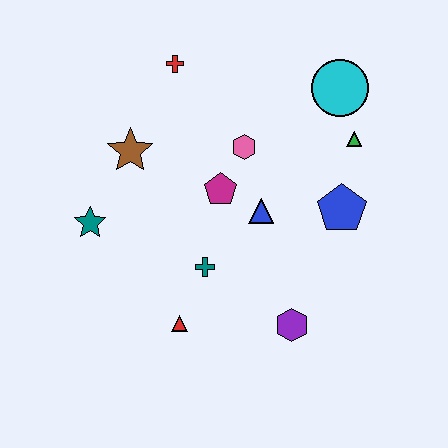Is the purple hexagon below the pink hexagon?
Yes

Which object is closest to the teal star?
The brown star is closest to the teal star.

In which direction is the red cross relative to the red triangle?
The red cross is above the red triangle.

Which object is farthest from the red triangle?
The cyan circle is farthest from the red triangle.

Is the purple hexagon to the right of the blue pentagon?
No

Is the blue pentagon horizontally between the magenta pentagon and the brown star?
No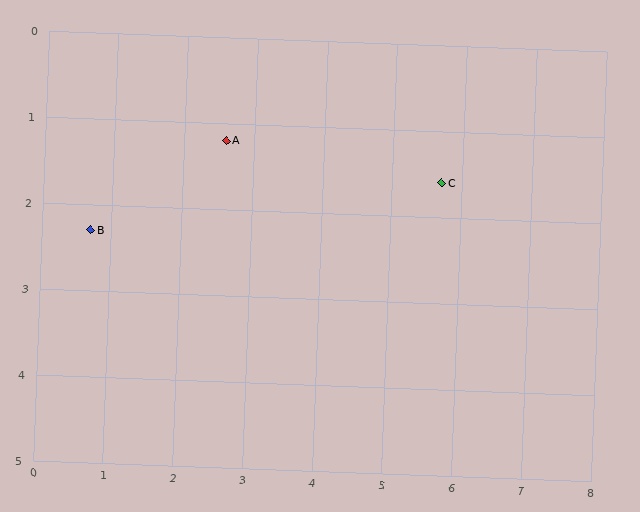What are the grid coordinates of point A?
Point A is at approximately (2.6, 1.2).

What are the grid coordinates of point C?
Point C is at approximately (5.7, 1.6).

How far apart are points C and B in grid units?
Points C and B are about 5.0 grid units apart.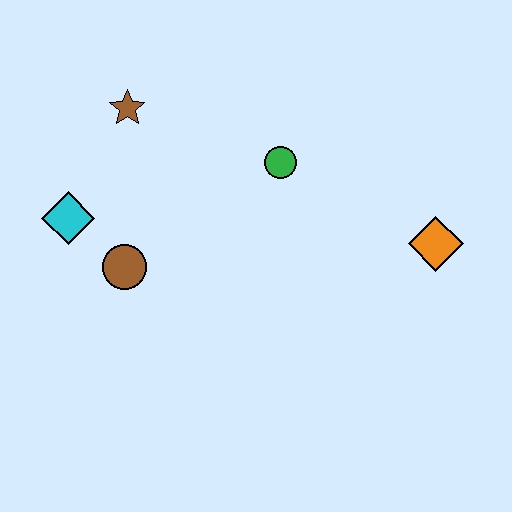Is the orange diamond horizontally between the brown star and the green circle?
No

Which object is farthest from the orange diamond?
The cyan diamond is farthest from the orange diamond.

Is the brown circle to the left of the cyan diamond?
No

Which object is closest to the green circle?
The brown star is closest to the green circle.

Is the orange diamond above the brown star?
No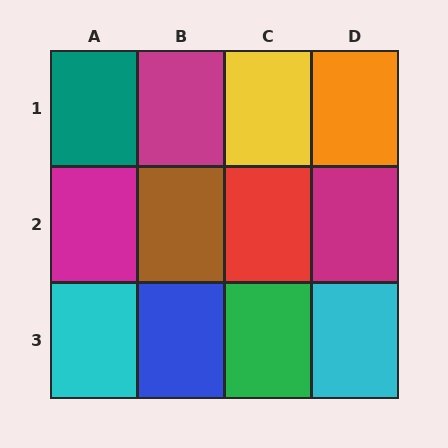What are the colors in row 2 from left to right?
Magenta, brown, red, magenta.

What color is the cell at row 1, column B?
Magenta.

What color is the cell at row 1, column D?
Orange.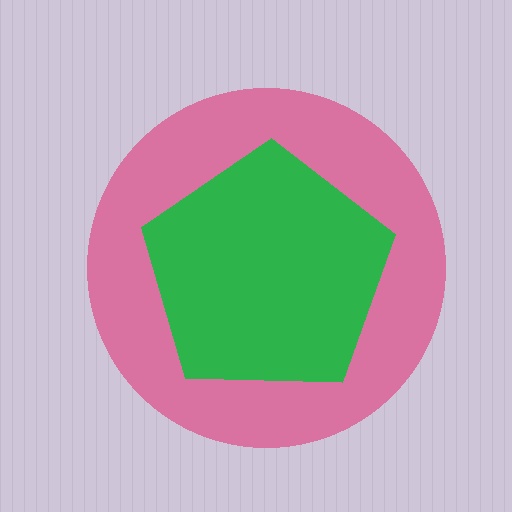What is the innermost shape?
The green pentagon.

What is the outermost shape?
The pink circle.